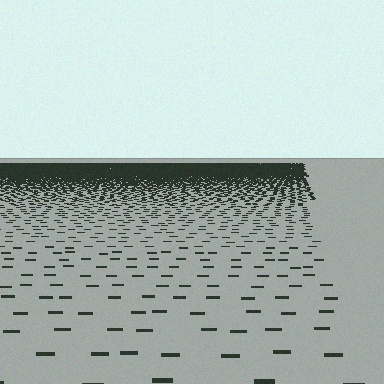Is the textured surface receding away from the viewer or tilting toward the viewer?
The surface is receding away from the viewer. Texture elements get smaller and denser toward the top.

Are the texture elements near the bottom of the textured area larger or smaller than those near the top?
Larger. Near the bottom, elements are closer to the viewer and appear at a bigger on-screen size.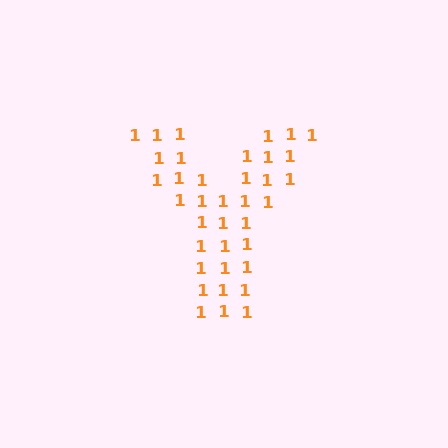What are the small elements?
The small elements are digit 1's.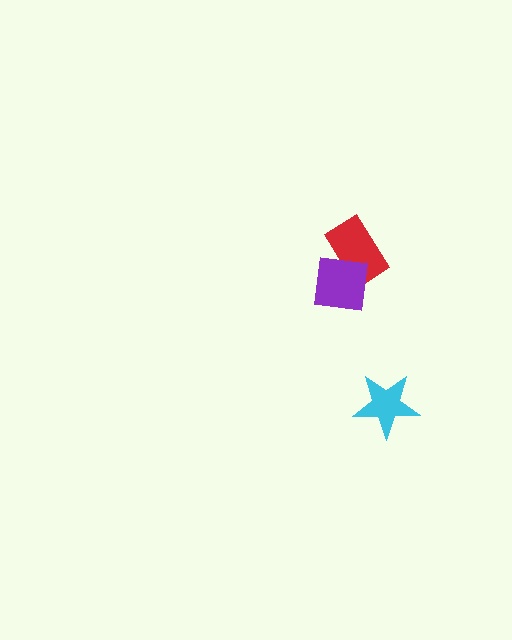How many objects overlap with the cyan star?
0 objects overlap with the cyan star.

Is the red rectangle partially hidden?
Yes, it is partially covered by another shape.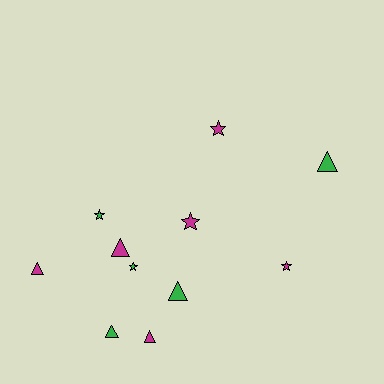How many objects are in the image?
There are 11 objects.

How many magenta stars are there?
There are 3 magenta stars.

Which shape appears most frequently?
Triangle, with 6 objects.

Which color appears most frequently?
Magenta, with 6 objects.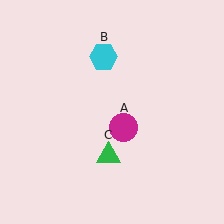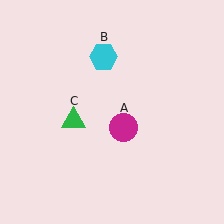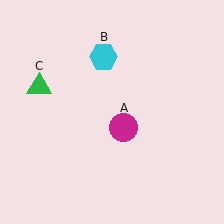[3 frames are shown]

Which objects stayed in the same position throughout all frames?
Magenta circle (object A) and cyan hexagon (object B) remained stationary.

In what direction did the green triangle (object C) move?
The green triangle (object C) moved up and to the left.